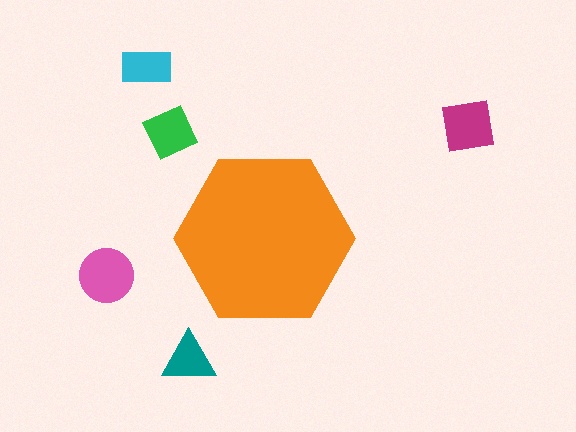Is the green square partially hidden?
No, the green square is fully visible.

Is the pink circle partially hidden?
No, the pink circle is fully visible.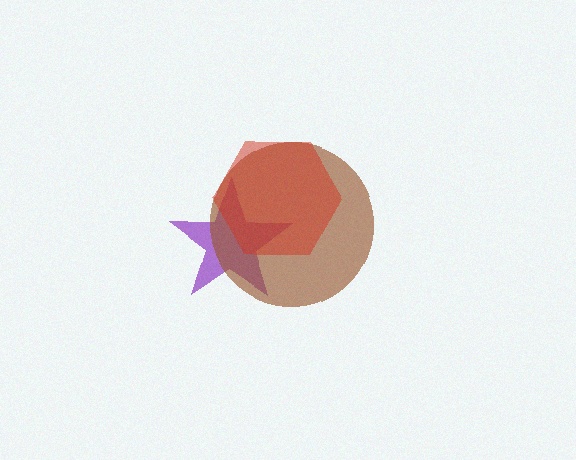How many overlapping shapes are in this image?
There are 3 overlapping shapes in the image.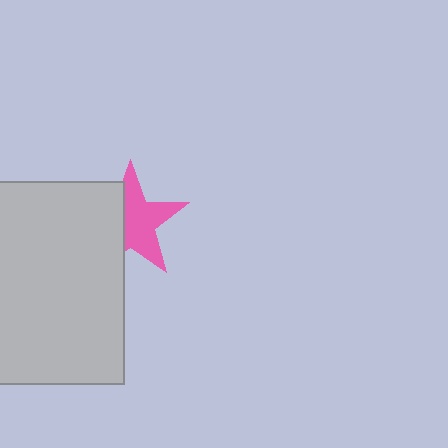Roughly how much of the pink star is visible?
About half of it is visible (roughly 59%).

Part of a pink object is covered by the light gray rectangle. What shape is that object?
It is a star.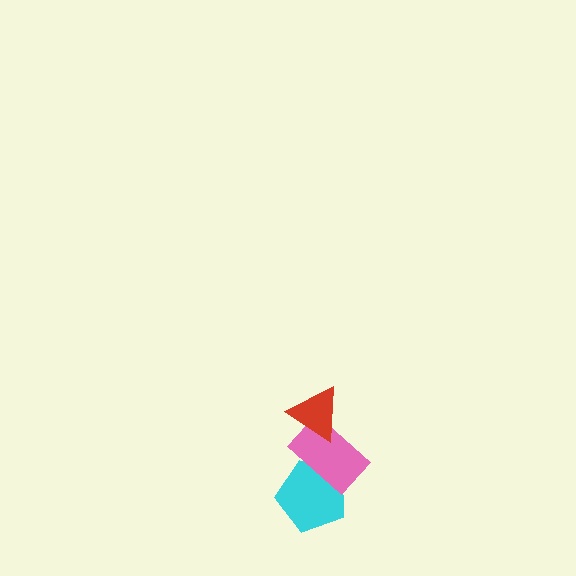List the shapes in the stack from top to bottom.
From top to bottom: the red triangle, the pink rectangle, the cyan pentagon.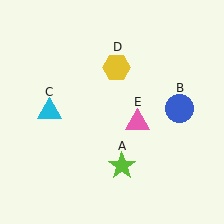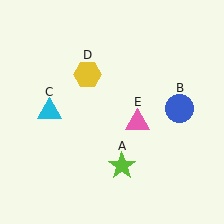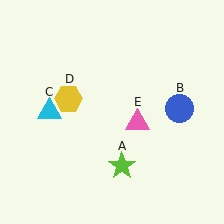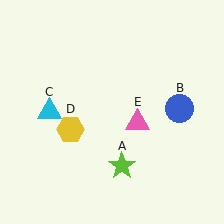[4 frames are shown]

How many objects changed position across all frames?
1 object changed position: yellow hexagon (object D).